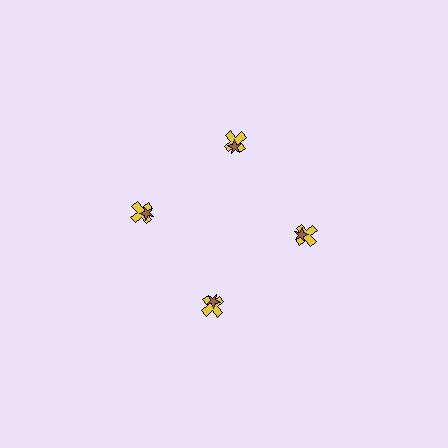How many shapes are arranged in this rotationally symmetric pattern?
There are 8 shapes, arranged in 4 groups of 2.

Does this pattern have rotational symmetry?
Yes, this pattern has 4-fold rotational symmetry. It looks the same after rotating 90 degrees around the center.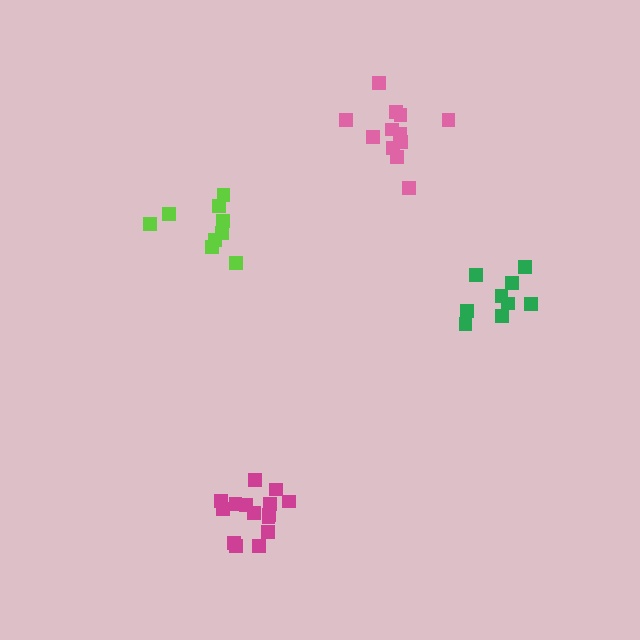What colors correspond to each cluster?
The clusters are colored: pink, lime, magenta, green.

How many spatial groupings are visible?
There are 4 spatial groupings.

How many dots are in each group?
Group 1: 12 dots, Group 2: 9 dots, Group 3: 15 dots, Group 4: 9 dots (45 total).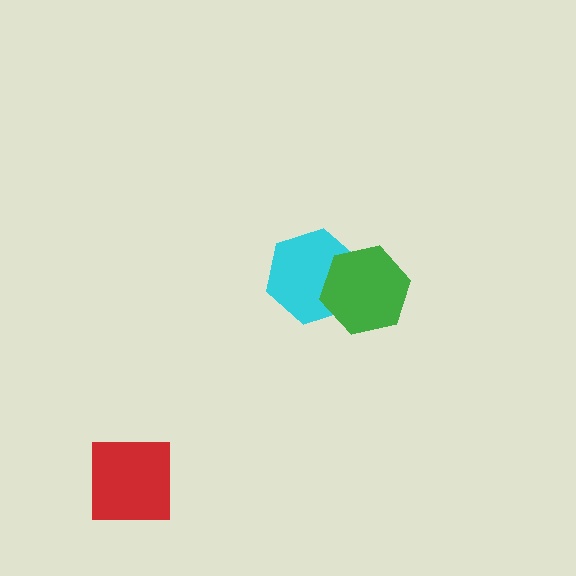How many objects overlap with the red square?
0 objects overlap with the red square.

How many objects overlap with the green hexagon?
1 object overlaps with the green hexagon.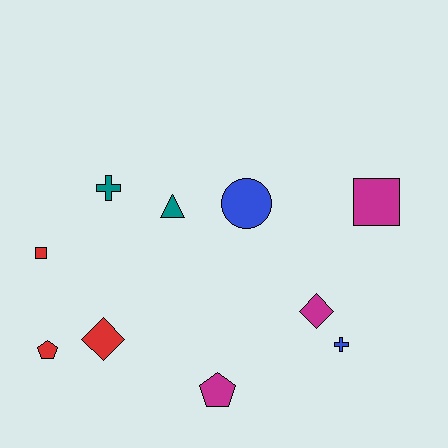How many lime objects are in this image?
There are no lime objects.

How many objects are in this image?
There are 10 objects.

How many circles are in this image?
There is 1 circle.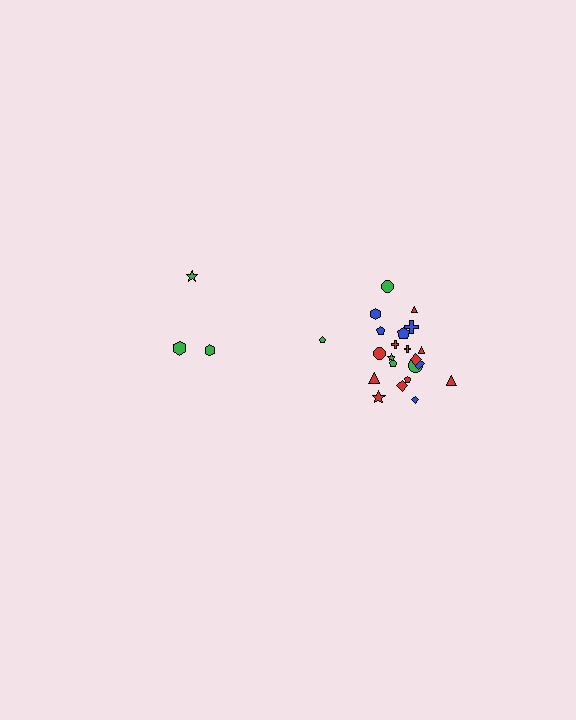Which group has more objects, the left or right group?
The right group.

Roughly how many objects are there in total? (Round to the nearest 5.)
Roughly 25 objects in total.